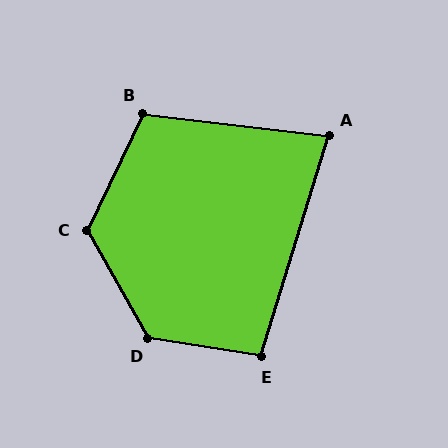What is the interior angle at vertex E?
Approximately 98 degrees (obtuse).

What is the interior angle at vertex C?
Approximately 125 degrees (obtuse).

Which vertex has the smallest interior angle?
A, at approximately 80 degrees.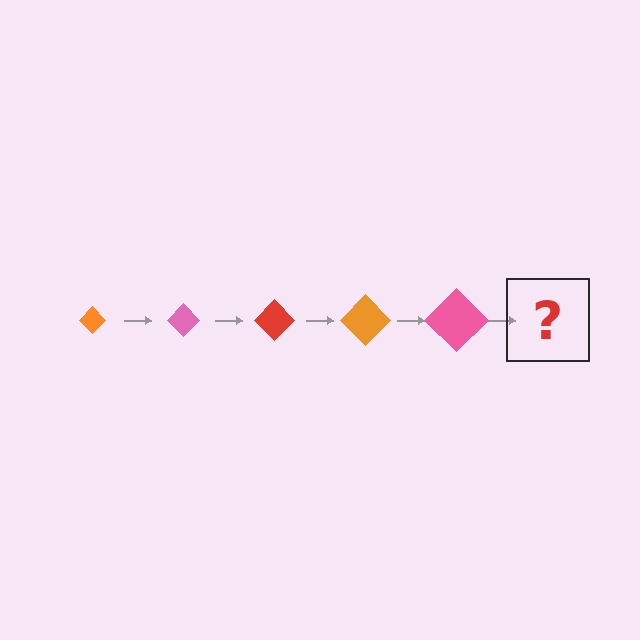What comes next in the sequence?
The next element should be a red diamond, larger than the previous one.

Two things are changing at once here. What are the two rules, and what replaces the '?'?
The two rules are that the diamond grows larger each step and the color cycles through orange, pink, and red. The '?' should be a red diamond, larger than the previous one.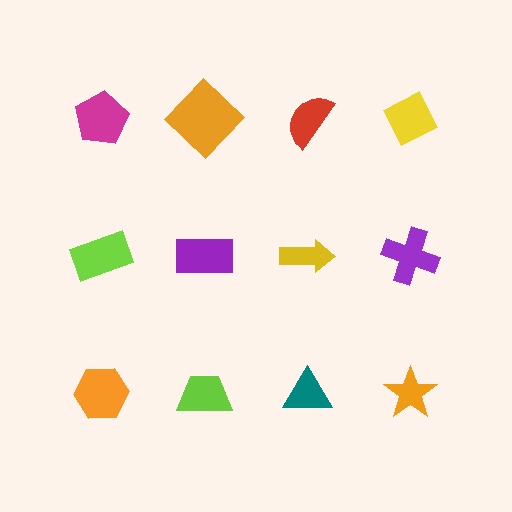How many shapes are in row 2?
4 shapes.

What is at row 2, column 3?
A yellow arrow.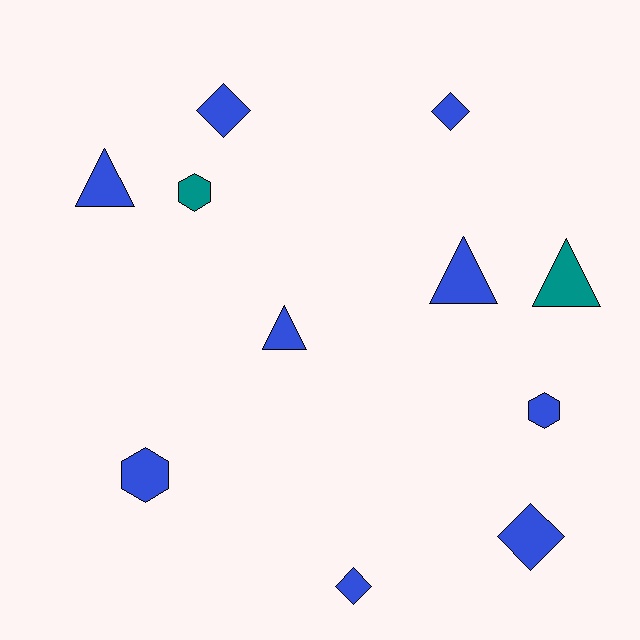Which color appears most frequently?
Blue, with 9 objects.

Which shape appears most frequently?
Triangle, with 4 objects.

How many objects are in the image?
There are 11 objects.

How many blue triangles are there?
There are 3 blue triangles.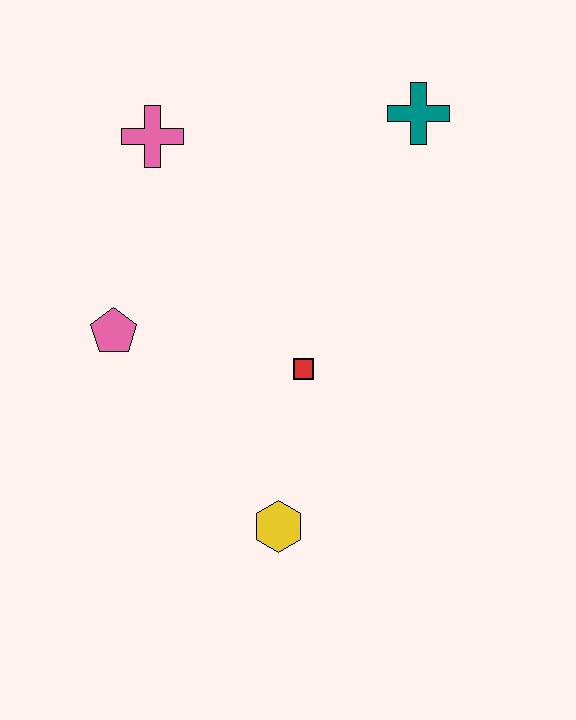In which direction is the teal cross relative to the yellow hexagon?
The teal cross is above the yellow hexagon.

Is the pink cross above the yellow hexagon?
Yes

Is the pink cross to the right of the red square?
No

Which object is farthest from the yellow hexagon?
The teal cross is farthest from the yellow hexagon.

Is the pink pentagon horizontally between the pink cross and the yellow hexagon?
No